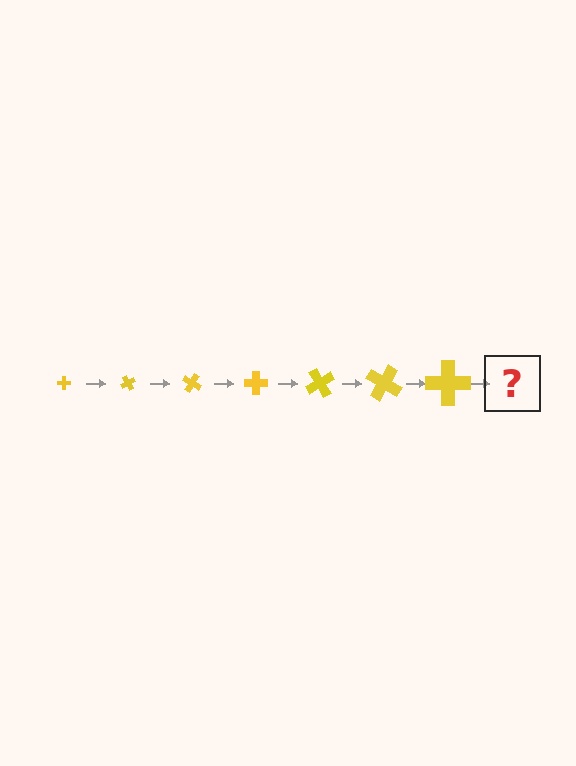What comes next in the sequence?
The next element should be a cross, larger than the previous one and rotated 420 degrees from the start.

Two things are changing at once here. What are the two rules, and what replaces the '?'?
The two rules are that the cross grows larger each step and it rotates 60 degrees each step. The '?' should be a cross, larger than the previous one and rotated 420 degrees from the start.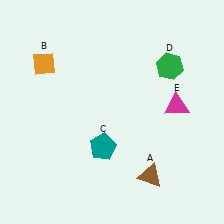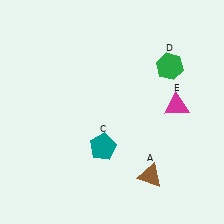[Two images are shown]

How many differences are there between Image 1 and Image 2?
There is 1 difference between the two images.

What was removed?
The orange diamond (B) was removed in Image 2.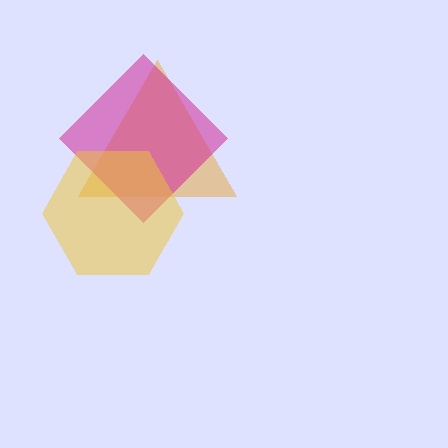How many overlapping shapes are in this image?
There are 3 overlapping shapes in the image.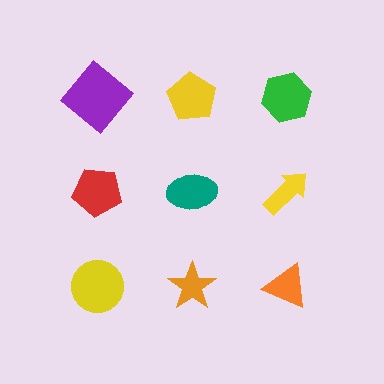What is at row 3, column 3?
An orange triangle.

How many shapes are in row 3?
3 shapes.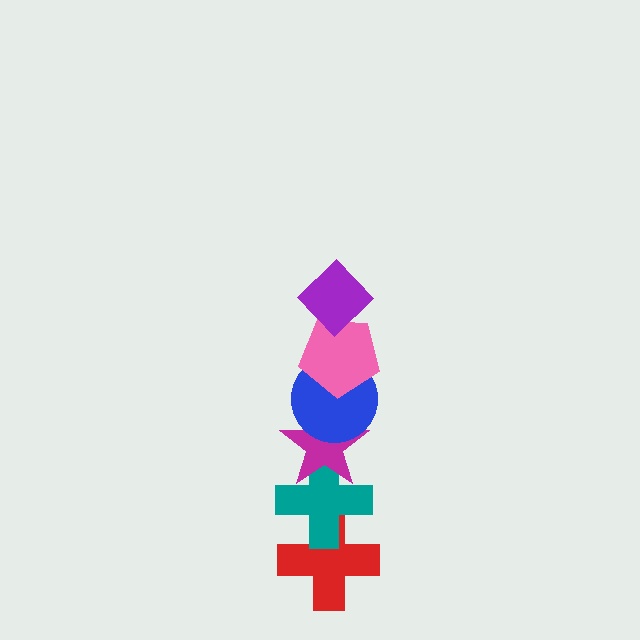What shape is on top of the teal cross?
The magenta star is on top of the teal cross.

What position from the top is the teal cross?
The teal cross is 5th from the top.